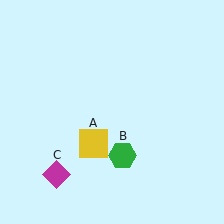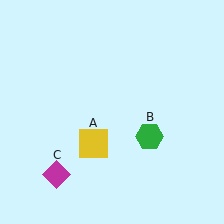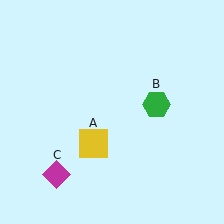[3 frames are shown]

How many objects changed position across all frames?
1 object changed position: green hexagon (object B).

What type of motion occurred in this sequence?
The green hexagon (object B) rotated counterclockwise around the center of the scene.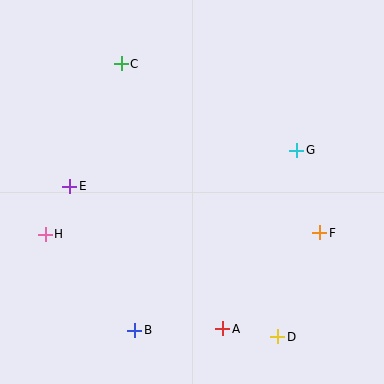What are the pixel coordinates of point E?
Point E is at (70, 186).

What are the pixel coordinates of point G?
Point G is at (297, 150).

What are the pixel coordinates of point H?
Point H is at (45, 234).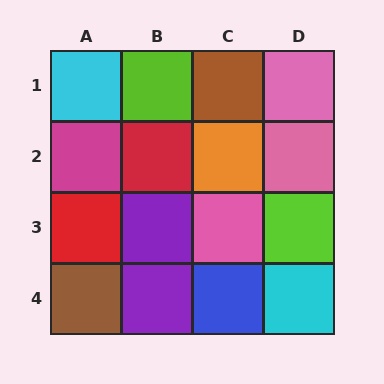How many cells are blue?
1 cell is blue.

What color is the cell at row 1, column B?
Lime.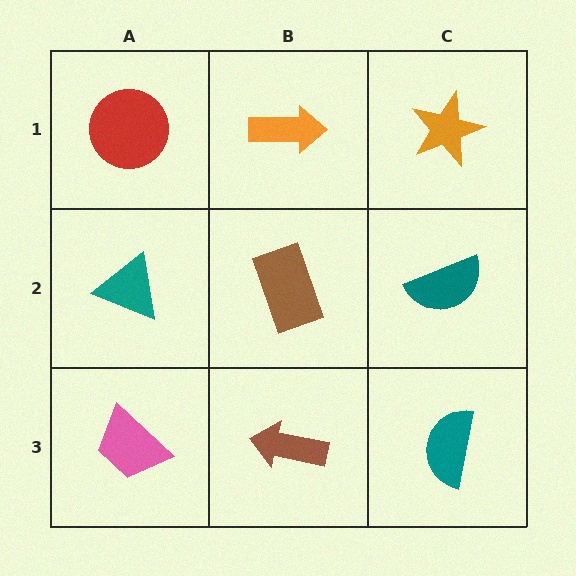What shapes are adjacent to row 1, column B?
A brown rectangle (row 2, column B), a red circle (row 1, column A), an orange star (row 1, column C).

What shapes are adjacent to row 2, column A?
A red circle (row 1, column A), a pink trapezoid (row 3, column A), a brown rectangle (row 2, column B).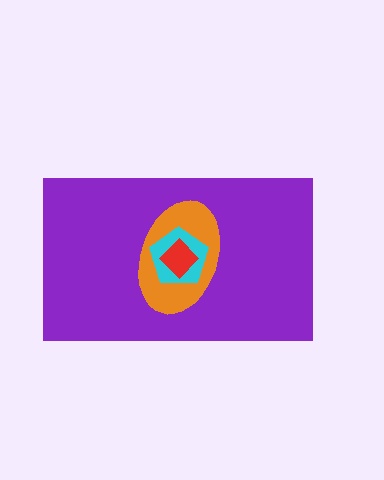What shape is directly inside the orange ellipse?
The cyan pentagon.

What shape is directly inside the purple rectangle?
The orange ellipse.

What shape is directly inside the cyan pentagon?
The red diamond.